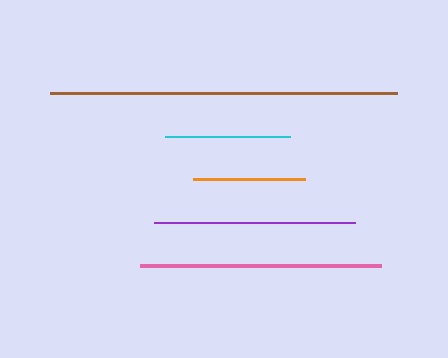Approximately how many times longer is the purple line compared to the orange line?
The purple line is approximately 1.8 times the length of the orange line.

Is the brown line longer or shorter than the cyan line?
The brown line is longer than the cyan line.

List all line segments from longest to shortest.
From longest to shortest: brown, pink, purple, cyan, orange.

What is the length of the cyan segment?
The cyan segment is approximately 125 pixels long.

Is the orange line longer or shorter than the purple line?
The purple line is longer than the orange line.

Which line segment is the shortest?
The orange line is the shortest at approximately 112 pixels.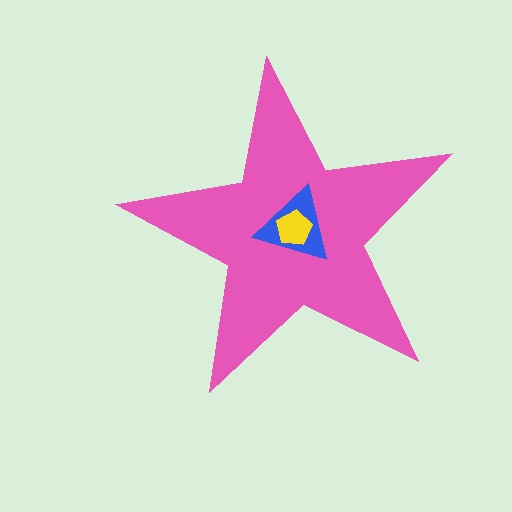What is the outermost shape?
The pink star.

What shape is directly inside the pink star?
The blue triangle.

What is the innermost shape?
The yellow pentagon.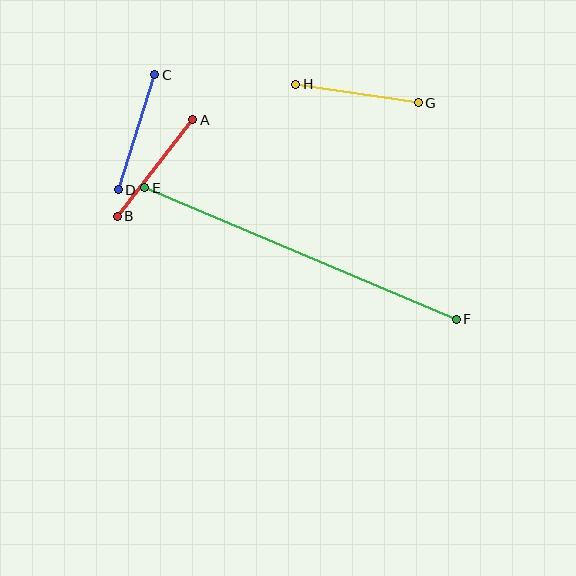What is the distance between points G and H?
The distance is approximately 124 pixels.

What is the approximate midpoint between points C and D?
The midpoint is at approximately (137, 132) pixels.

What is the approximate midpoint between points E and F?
The midpoint is at approximately (300, 253) pixels.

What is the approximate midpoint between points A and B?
The midpoint is at approximately (155, 168) pixels.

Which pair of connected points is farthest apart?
Points E and F are farthest apart.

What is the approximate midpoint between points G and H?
The midpoint is at approximately (357, 93) pixels.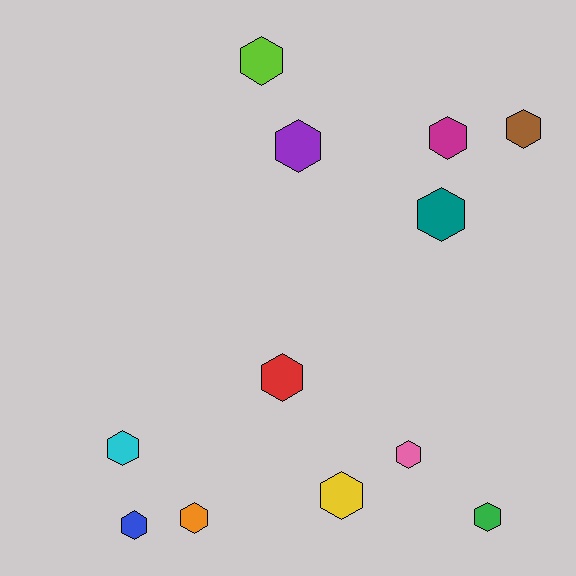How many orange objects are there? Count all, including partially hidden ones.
There is 1 orange object.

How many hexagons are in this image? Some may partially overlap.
There are 12 hexagons.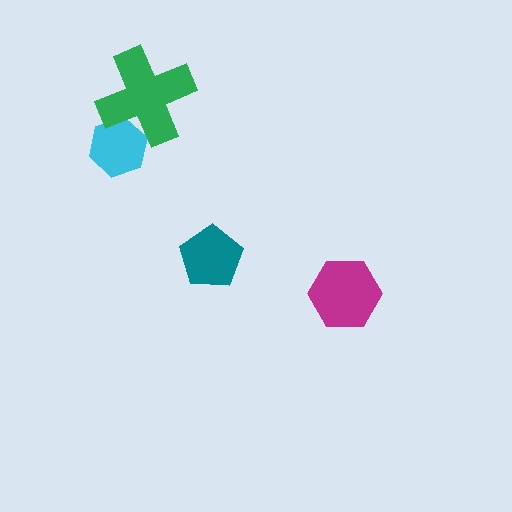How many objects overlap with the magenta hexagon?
0 objects overlap with the magenta hexagon.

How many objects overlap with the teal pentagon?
0 objects overlap with the teal pentagon.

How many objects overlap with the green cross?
1 object overlaps with the green cross.